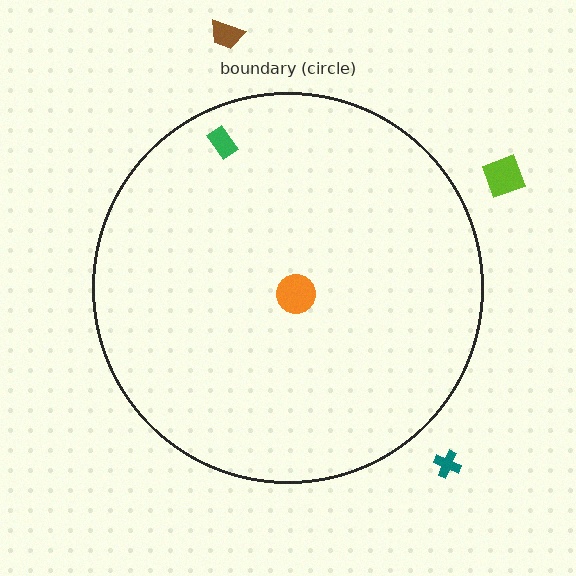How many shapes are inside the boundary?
2 inside, 3 outside.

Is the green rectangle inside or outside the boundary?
Inside.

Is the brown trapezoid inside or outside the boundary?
Outside.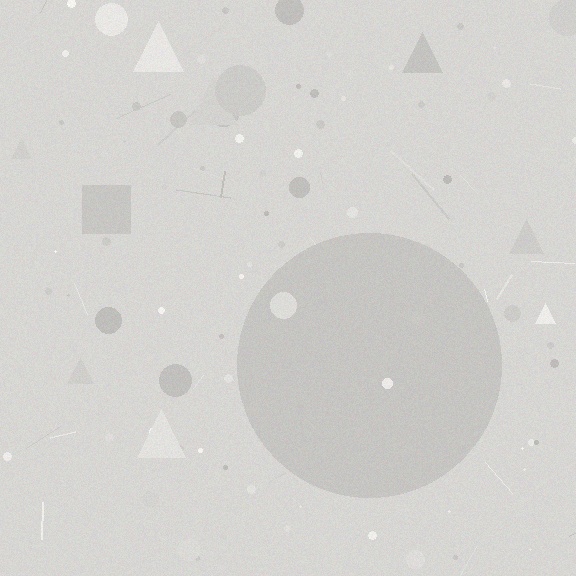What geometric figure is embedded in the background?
A circle is embedded in the background.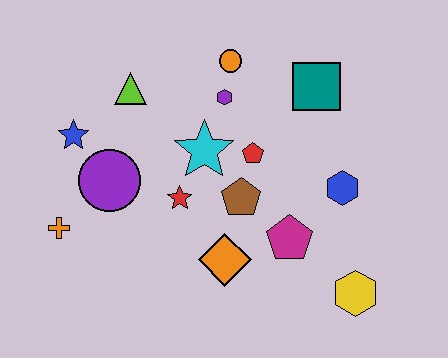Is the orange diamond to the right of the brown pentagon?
No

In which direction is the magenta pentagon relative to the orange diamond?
The magenta pentagon is to the right of the orange diamond.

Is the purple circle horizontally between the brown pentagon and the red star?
No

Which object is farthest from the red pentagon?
The orange cross is farthest from the red pentagon.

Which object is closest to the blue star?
The purple circle is closest to the blue star.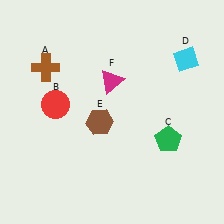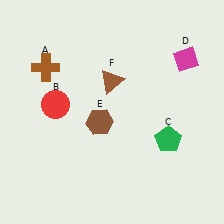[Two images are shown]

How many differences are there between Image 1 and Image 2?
There are 2 differences between the two images.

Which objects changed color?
D changed from cyan to magenta. F changed from magenta to brown.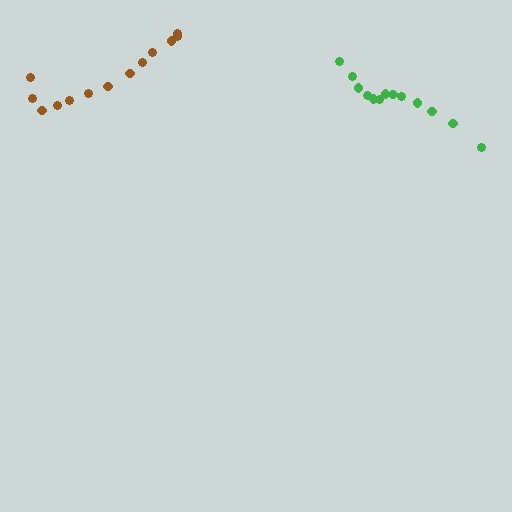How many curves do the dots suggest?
There are 2 distinct paths.